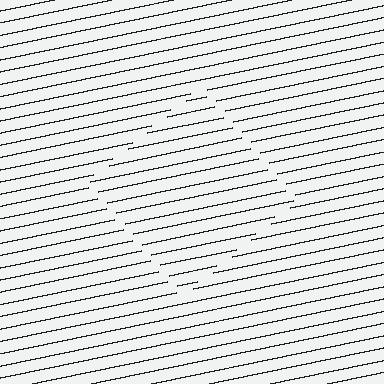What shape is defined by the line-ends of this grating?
An illusory square. The interior of the shape contains the same grating, shifted by half a period — the contour is defined by the phase discontinuity where line-ends from the inner and outer gratings abut.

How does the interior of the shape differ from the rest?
The interior of the shape contains the same grating, shifted by half a period — the contour is defined by the phase discontinuity where line-ends from the inner and outer gratings abut.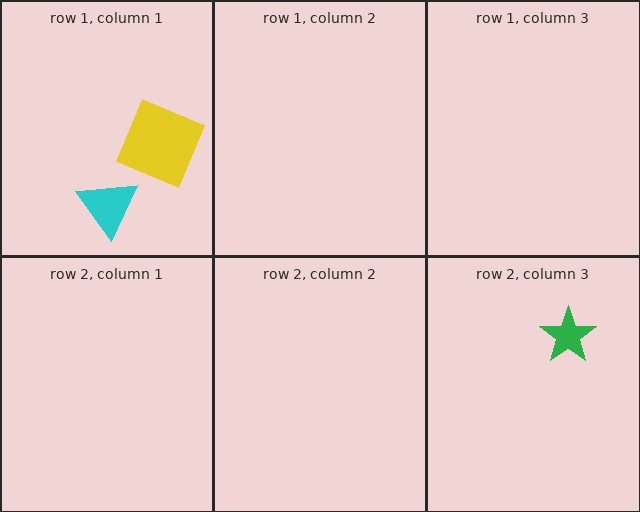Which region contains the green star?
The row 2, column 3 region.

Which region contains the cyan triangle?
The row 1, column 1 region.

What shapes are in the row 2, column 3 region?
The green star.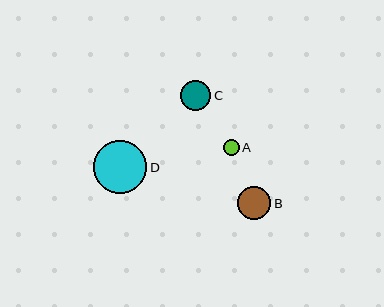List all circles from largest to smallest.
From largest to smallest: D, B, C, A.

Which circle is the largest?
Circle D is the largest with a size of approximately 53 pixels.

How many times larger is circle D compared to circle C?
Circle D is approximately 1.8 times the size of circle C.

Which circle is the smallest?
Circle A is the smallest with a size of approximately 16 pixels.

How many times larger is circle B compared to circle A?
Circle B is approximately 2.1 times the size of circle A.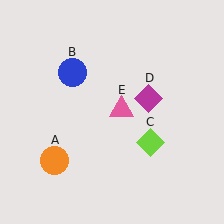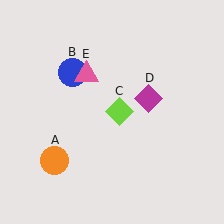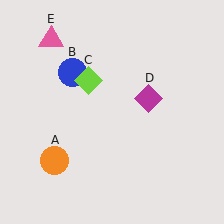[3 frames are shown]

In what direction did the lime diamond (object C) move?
The lime diamond (object C) moved up and to the left.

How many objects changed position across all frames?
2 objects changed position: lime diamond (object C), pink triangle (object E).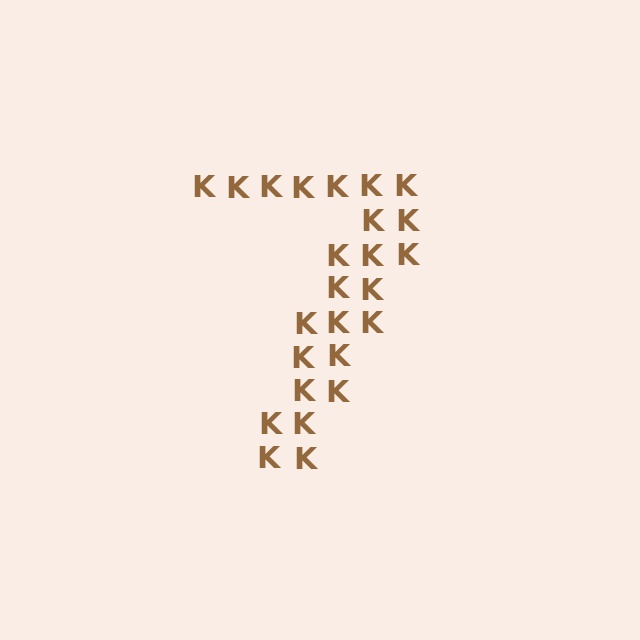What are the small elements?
The small elements are letter K's.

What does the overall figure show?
The overall figure shows the digit 7.